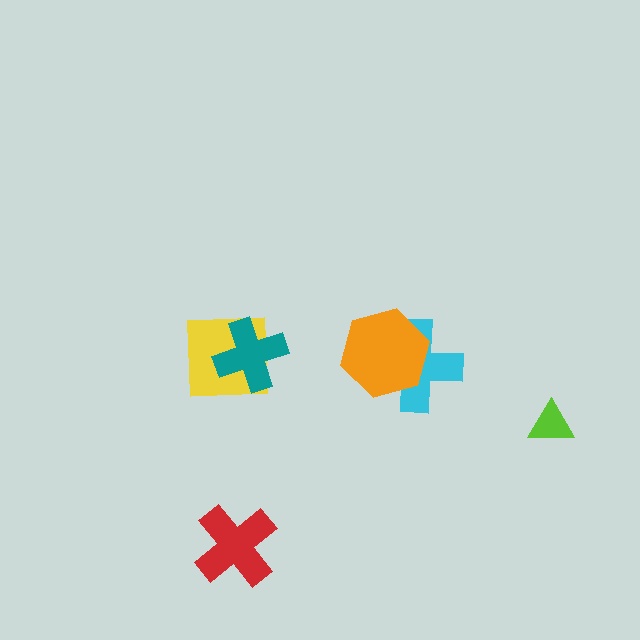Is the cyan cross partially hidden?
Yes, it is partially covered by another shape.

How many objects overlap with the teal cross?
1 object overlaps with the teal cross.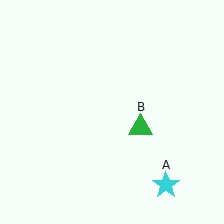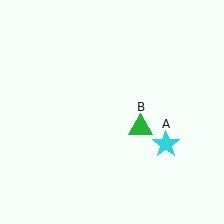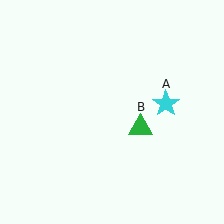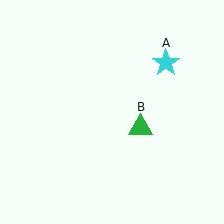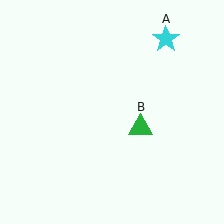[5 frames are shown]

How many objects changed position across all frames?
1 object changed position: cyan star (object A).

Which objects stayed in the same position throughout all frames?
Green triangle (object B) remained stationary.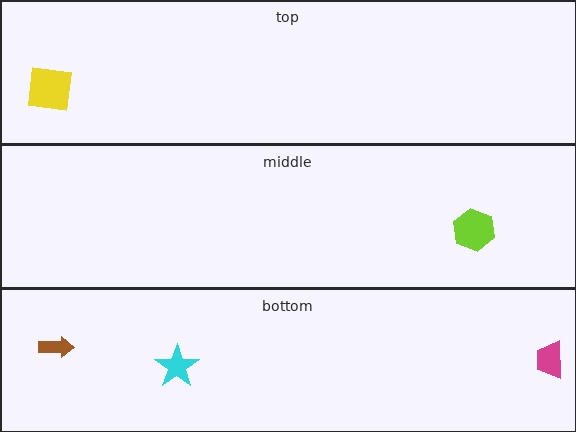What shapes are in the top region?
The yellow square.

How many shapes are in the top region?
1.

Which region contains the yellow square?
The top region.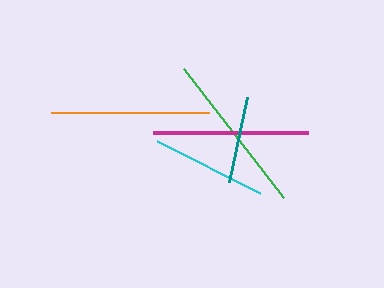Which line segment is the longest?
The green line is the longest at approximately 163 pixels.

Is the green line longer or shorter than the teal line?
The green line is longer than the teal line.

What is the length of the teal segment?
The teal segment is approximately 87 pixels long.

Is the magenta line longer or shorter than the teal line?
The magenta line is longer than the teal line.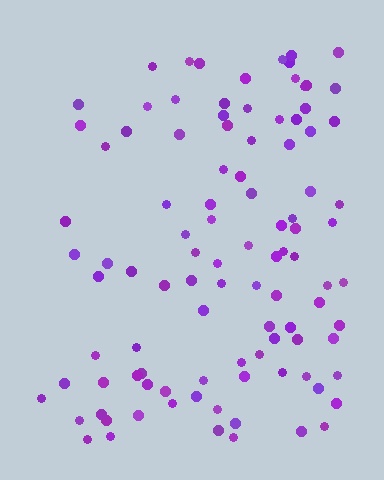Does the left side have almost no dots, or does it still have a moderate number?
Still a moderate number, just noticeably fewer than the right.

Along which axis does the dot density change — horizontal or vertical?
Horizontal.